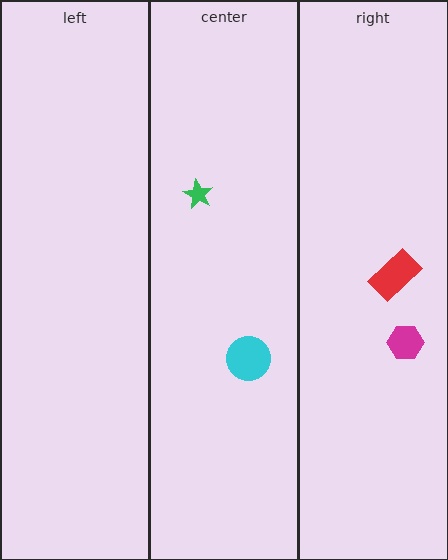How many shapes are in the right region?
2.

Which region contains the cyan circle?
The center region.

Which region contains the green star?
The center region.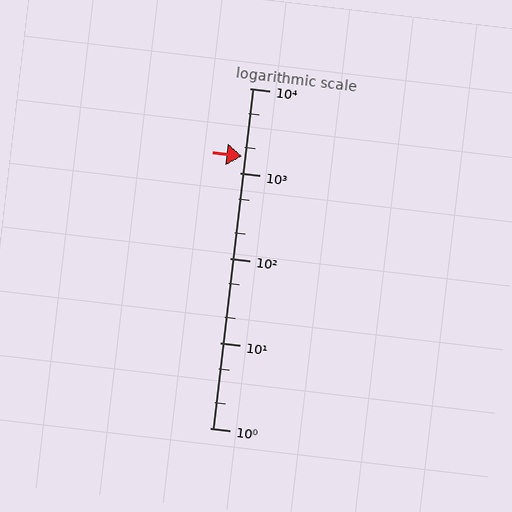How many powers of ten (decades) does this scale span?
The scale spans 4 decades, from 1 to 10000.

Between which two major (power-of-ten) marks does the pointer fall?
The pointer is between 1000 and 10000.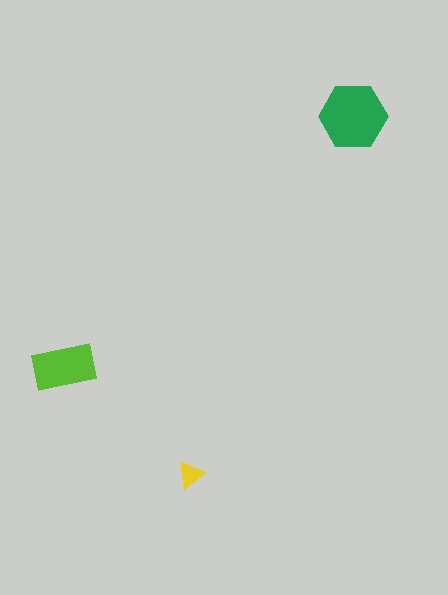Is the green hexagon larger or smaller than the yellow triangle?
Larger.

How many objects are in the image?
There are 3 objects in the image.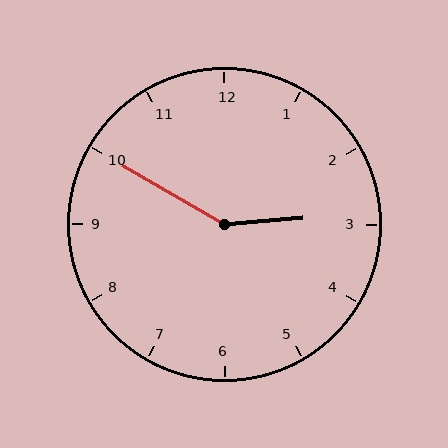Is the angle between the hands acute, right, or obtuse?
It is obtuse.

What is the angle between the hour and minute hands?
Approximately 145 degrees.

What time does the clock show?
2:50.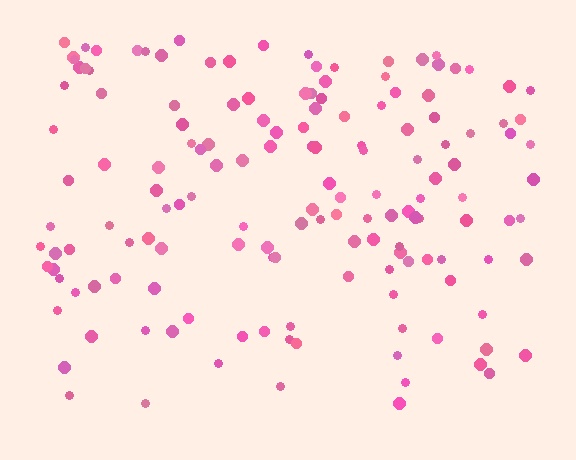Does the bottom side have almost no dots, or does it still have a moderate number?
Still a moderate number, just noticeably fewer than the top.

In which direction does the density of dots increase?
From bottom to top, with the top side densest.